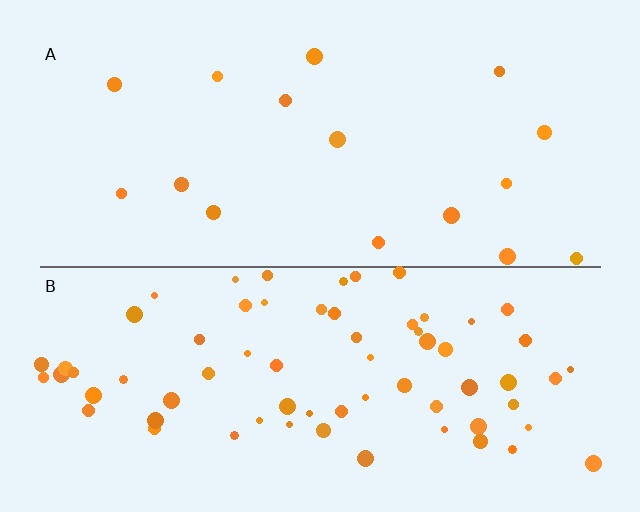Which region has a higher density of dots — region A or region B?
B (the bottom).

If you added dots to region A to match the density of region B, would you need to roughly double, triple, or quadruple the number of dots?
Approximately quadruple.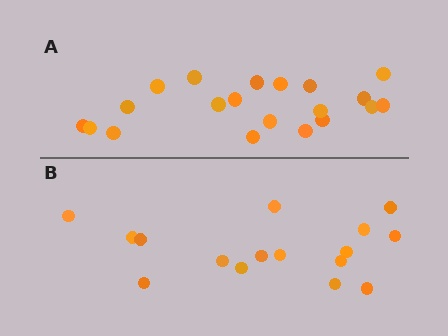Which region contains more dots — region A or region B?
Region A (the top region) has more dots.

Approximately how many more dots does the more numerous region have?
Region A has about 4 more dots than region B.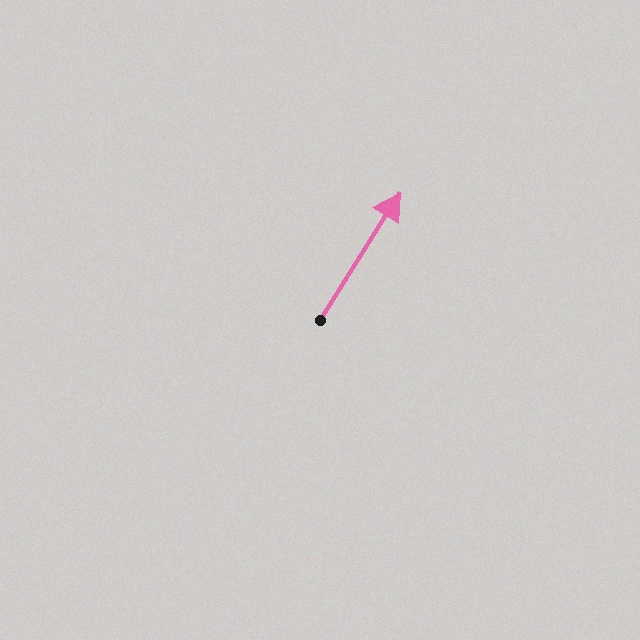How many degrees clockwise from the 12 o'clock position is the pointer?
Approximately 32 degrees.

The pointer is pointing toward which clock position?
Roughly 1 o'clock.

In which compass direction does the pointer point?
Northeast.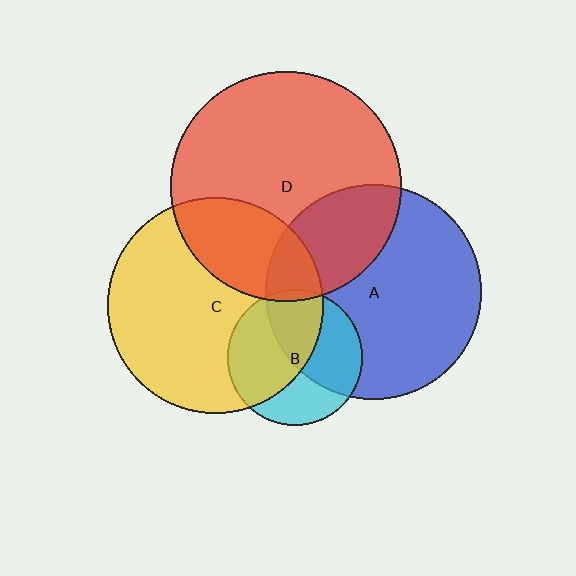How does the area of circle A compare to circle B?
Approximately 2.5 times.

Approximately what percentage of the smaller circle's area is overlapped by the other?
Approximately 30%.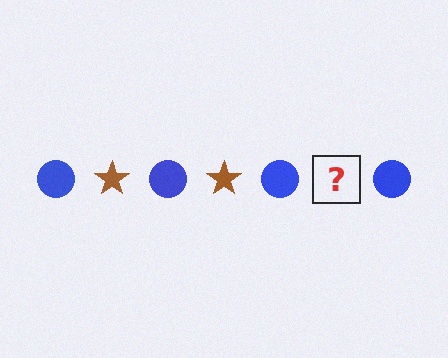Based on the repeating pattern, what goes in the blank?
The blank should be a brown star.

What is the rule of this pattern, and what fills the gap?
The rule is that the pattern alternates between blue circle and brown star. The gap should be filled with a brown star.